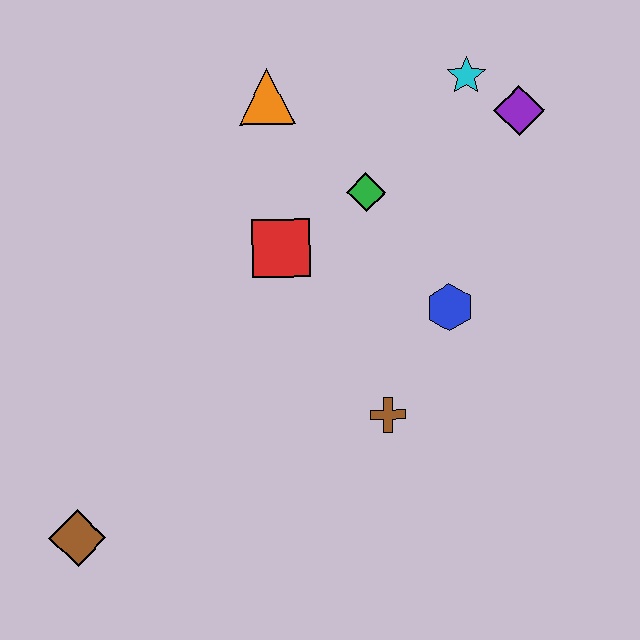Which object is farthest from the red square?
The brown diamond is farthest from the red square.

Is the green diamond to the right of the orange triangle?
Yes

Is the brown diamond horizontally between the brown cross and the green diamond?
No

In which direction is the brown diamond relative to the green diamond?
The brown diamond is below the green diamond.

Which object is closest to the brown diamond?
The brown cross is closest to the brown diamond.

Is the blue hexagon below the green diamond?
Yes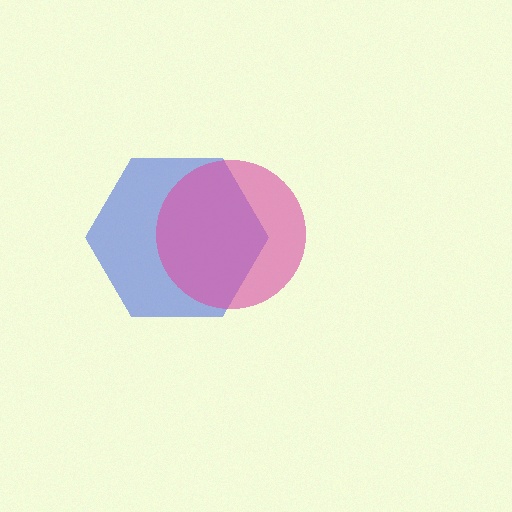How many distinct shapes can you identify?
There are 2 distinct shapes: a blue hexagon, a pink circle.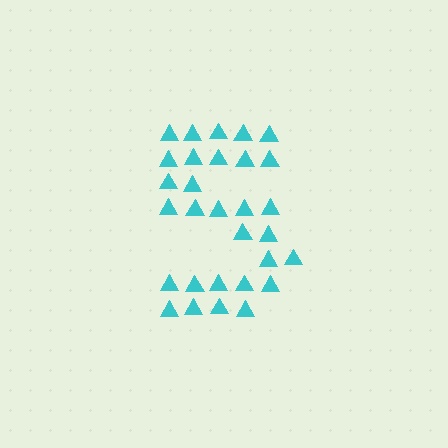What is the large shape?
The large shape is the digit 5.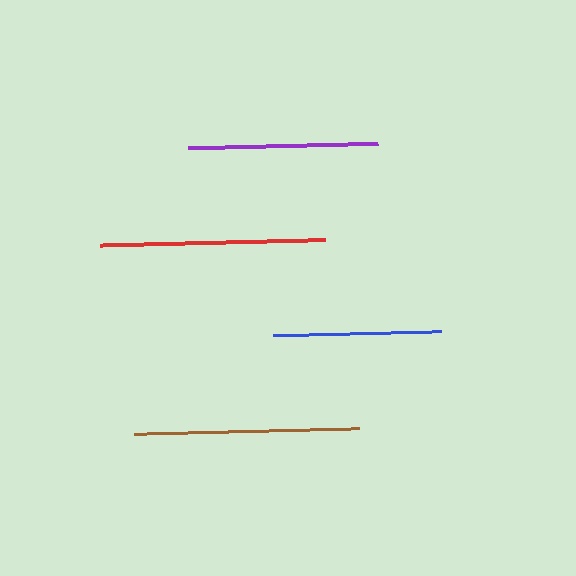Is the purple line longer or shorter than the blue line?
The purple line is longer than the blue line.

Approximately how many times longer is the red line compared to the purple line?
The red line is approximately 1.2 times the length of the purple line.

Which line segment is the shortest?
The blue line is the shortest at approximately 167 pixels.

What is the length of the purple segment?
The purple segment is approximately 189 pixels long.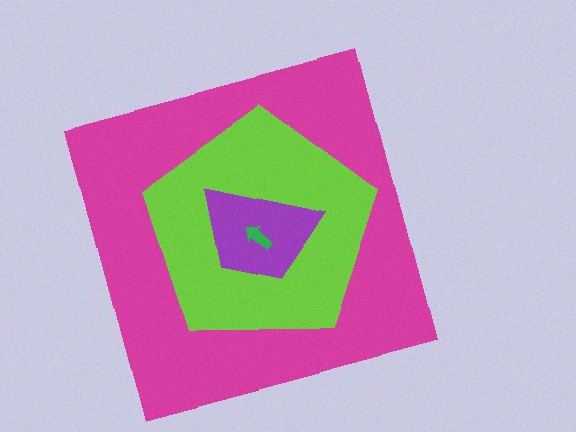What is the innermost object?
The green arrow.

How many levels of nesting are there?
4.